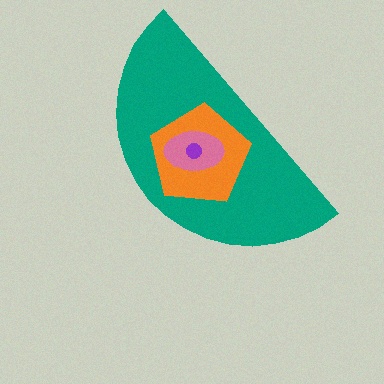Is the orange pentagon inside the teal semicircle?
Yes.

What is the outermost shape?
The teal semicircle.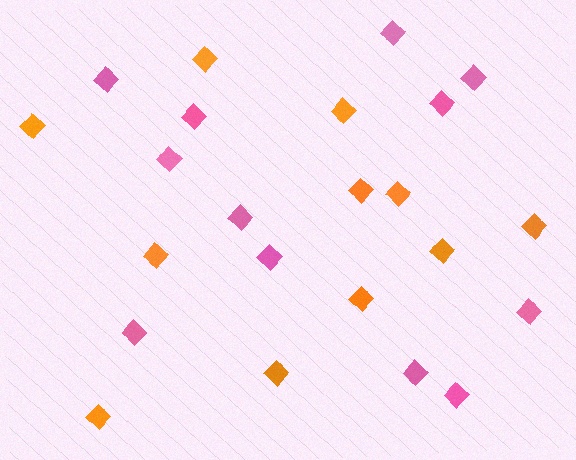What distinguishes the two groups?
There are 2 groups: one group of orange diamonds (11) and one group of pink diamonds (12).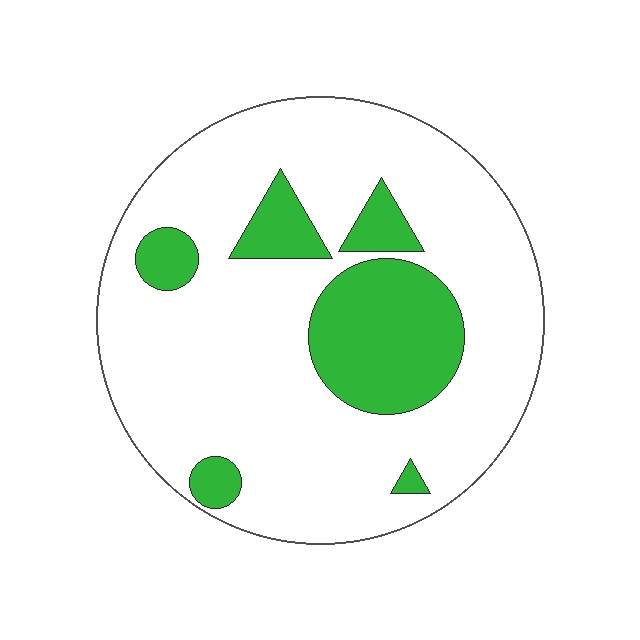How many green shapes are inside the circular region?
6.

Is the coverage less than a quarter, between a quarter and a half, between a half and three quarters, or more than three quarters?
Less than a quarter.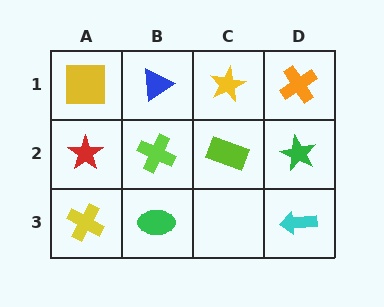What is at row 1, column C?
A yellow star.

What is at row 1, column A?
A yellow square.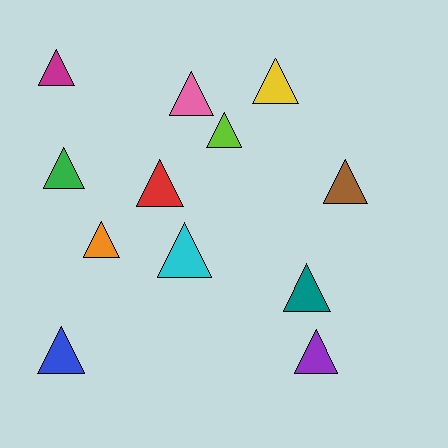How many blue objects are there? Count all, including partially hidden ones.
There is 1 blue object.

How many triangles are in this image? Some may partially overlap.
There are 12 triangles.